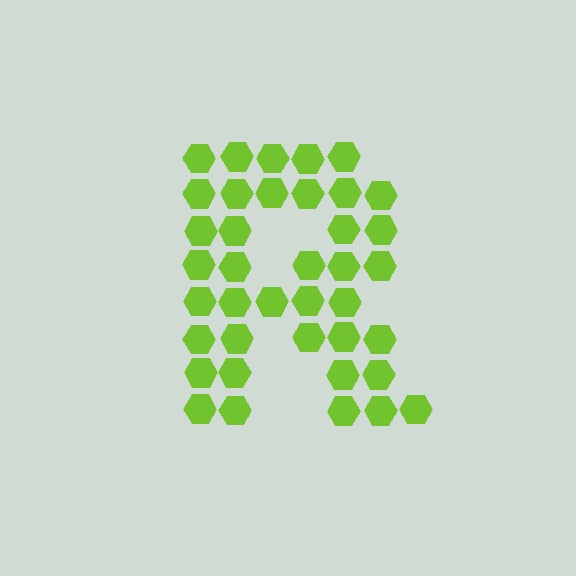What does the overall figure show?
The overall figure shows the letter R.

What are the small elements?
The small elements are hexagons.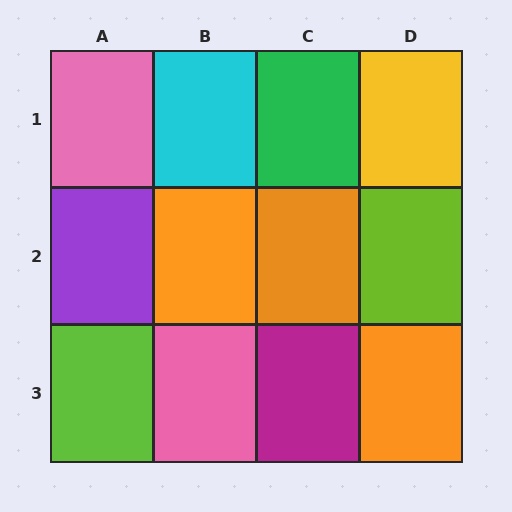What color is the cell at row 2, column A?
Purple.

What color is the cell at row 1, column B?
Cyan.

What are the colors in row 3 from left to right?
Lime, pink, magenta, orange.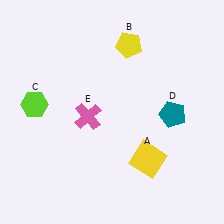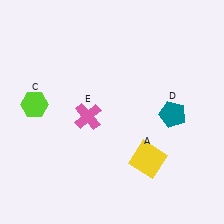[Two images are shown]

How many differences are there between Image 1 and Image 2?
There is 1 difference between the two images.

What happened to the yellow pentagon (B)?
The yellow pentagon (B) was removed in Image 2. It was in the top-right area of Image 1.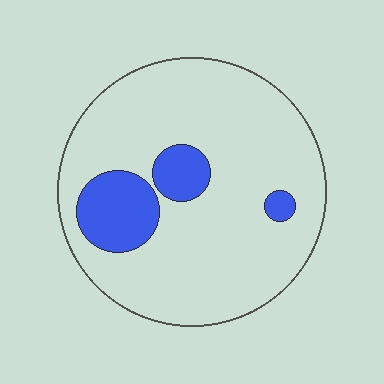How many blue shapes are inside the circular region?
3.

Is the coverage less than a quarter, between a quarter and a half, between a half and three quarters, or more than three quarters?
Less than a quarter.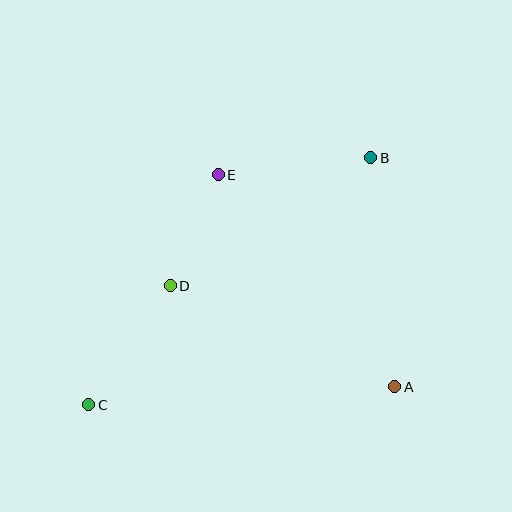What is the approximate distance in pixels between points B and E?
The distance between B and E is approximately 154 pixels.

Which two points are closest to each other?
Points D and E are closest to each other.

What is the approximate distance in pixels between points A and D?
The distance between A and D is approximately 246 pixels.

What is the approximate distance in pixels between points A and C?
The distance between A and C is approximately 307 pixels.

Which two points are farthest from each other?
Points B and C are farthest from each other.